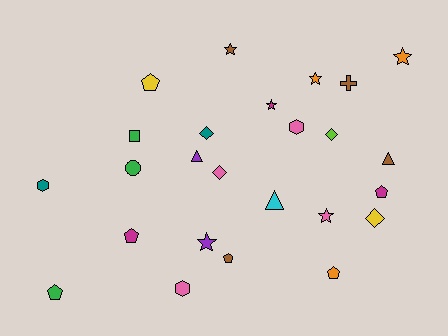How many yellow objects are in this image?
There are 2 yellow objects.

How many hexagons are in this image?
There are 3 hexagons.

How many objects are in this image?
There are 25 objects.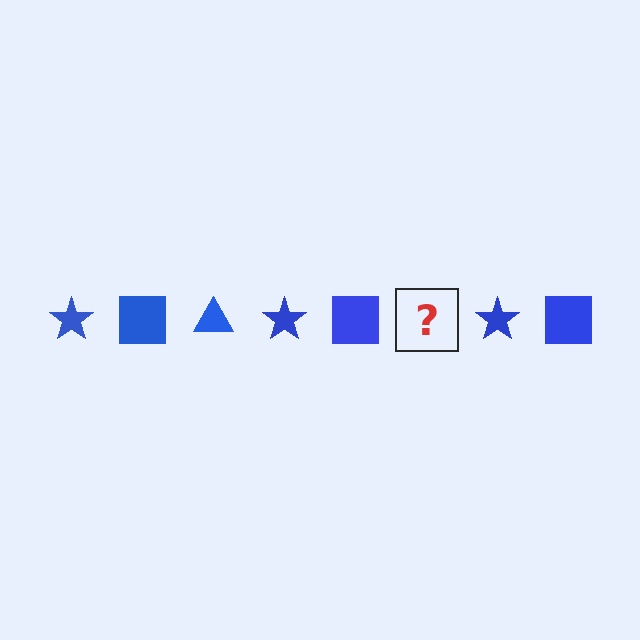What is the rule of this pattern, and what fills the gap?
The rule is that the pattern cycles through star, square, triangle shapes in blue. The gap should be filled with a blue triangle.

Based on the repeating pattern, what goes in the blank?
The blank should be a blue triangle.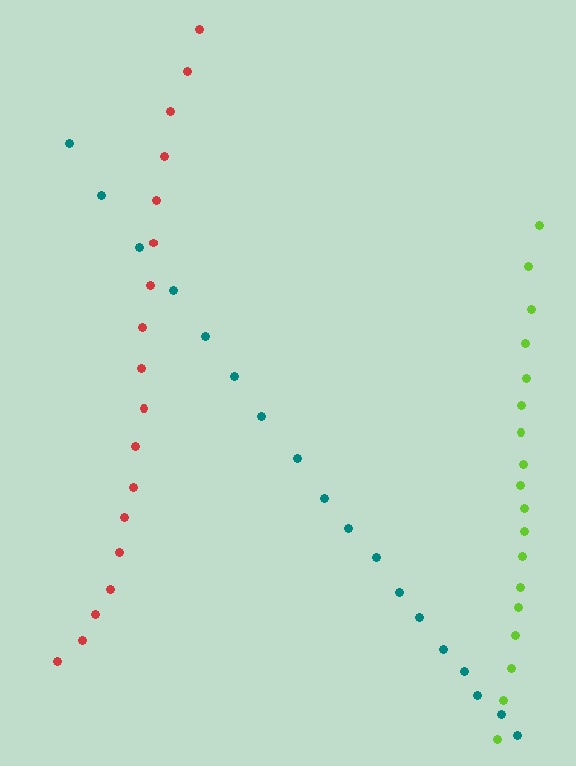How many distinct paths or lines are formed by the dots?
There are 3 distinct paths.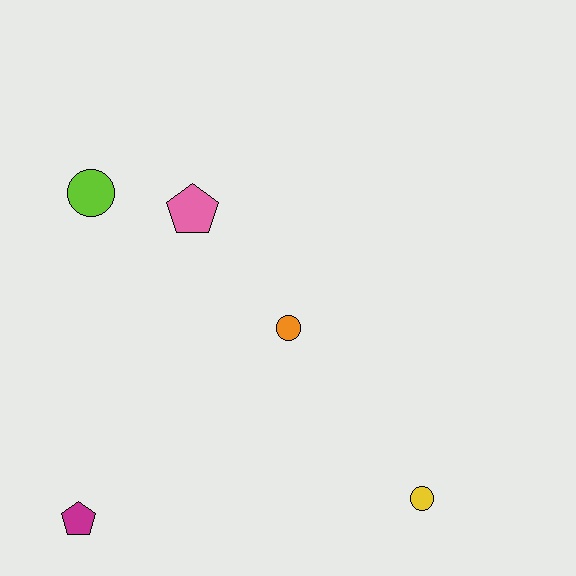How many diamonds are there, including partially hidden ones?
There are no diamonds.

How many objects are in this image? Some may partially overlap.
There are 5 objects.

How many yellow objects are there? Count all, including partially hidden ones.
There is 1 yellow object.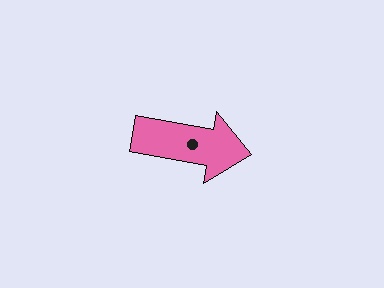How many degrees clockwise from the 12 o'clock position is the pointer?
Approximately 100 degrees.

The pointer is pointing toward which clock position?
Roughly 3 o'clock.